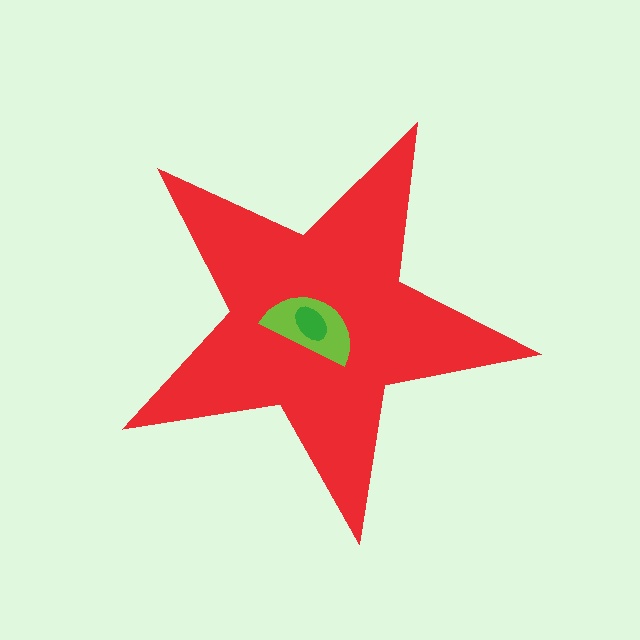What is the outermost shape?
The red star.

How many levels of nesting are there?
3.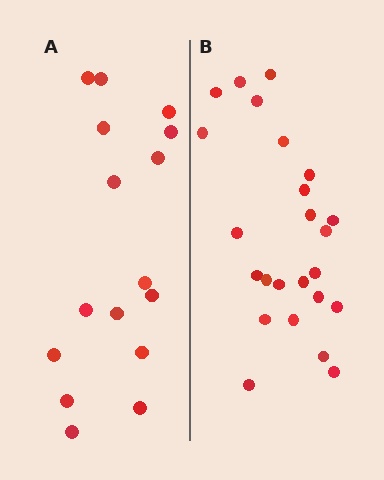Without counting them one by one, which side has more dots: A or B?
Region B (the right region) has more dots.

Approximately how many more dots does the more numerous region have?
Region B has roughly 8 or so more dots than region A.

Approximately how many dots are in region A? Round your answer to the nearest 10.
About 20 dots. (The exact count is 16, which rounds to 20.)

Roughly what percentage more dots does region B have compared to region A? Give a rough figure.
About 50% more.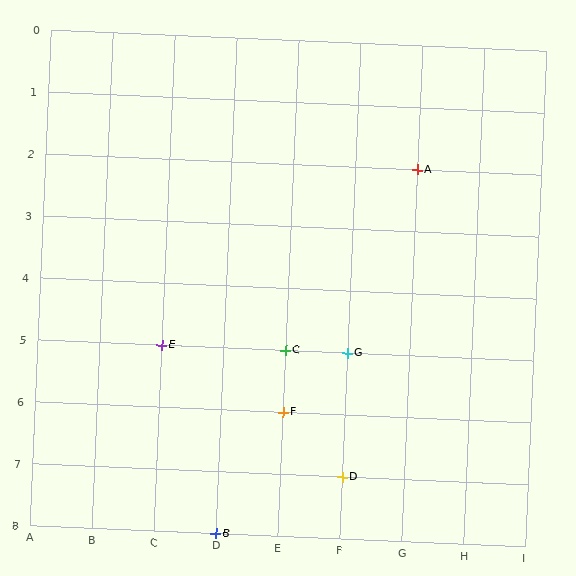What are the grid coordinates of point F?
Point F is at grid coordinates (E, 6).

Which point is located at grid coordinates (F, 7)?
Point D is at (F, 7).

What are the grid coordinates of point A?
Point A is at grid coordinates (G, 2).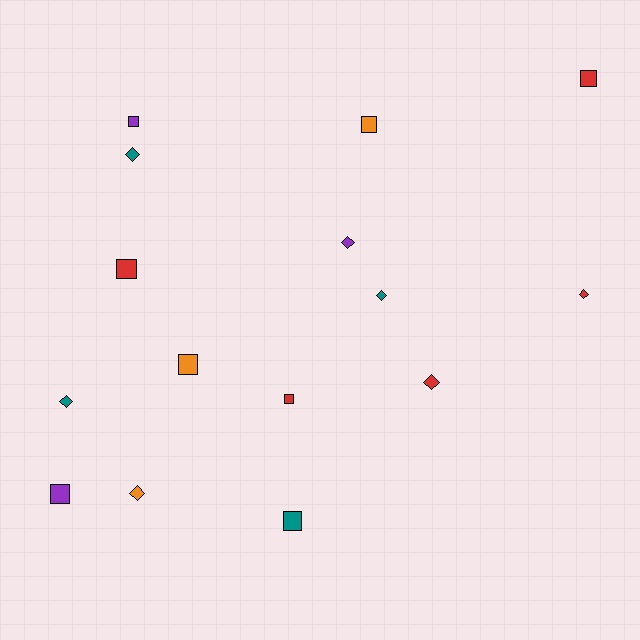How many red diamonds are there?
There are 2 red diamonds.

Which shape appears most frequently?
Square, with 8 objects.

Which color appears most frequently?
Red, with 5 objects.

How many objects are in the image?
There are 15 objects.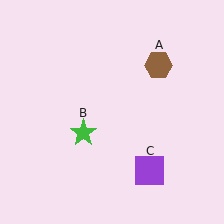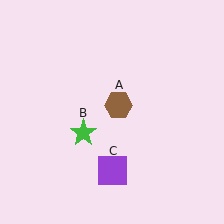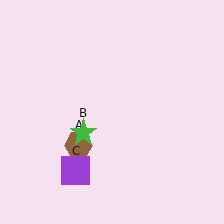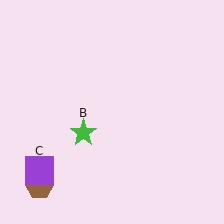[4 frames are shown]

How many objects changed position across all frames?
2 objects changed position: brown hexagon (object A), purple square (object C).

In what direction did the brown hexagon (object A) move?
The brown hexagon (object A) moved down and to the left.